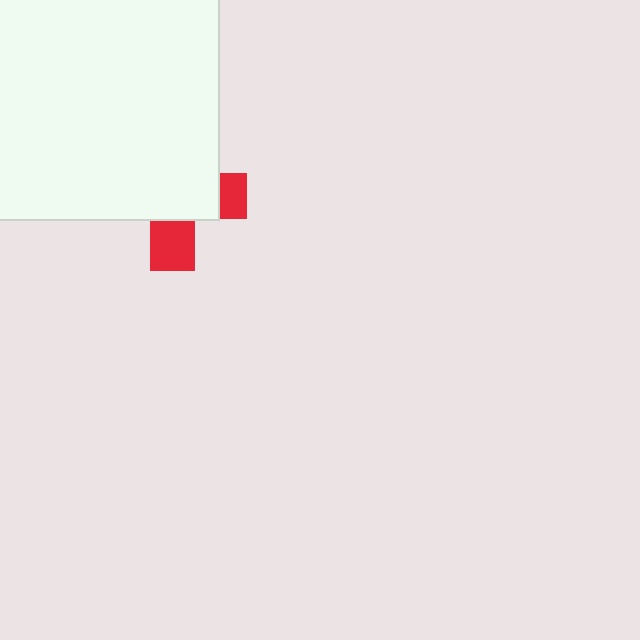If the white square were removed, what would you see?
You would see the complete red cross.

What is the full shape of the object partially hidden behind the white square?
The partially hidden object is a red cross.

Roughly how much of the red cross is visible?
A small part of it is visible (roughly 31%).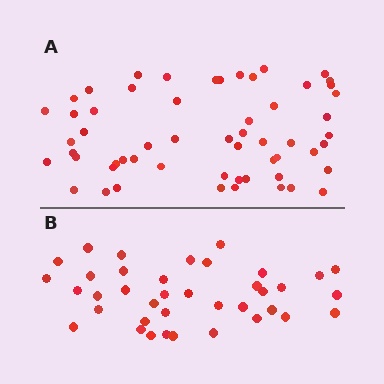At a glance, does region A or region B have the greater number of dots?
Region A (the top region) has more dots.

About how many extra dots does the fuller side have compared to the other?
Region A has approximately 20 more dots than region B.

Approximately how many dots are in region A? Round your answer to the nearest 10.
About 60 dots. (The exact count is 57, which rounds to 60.)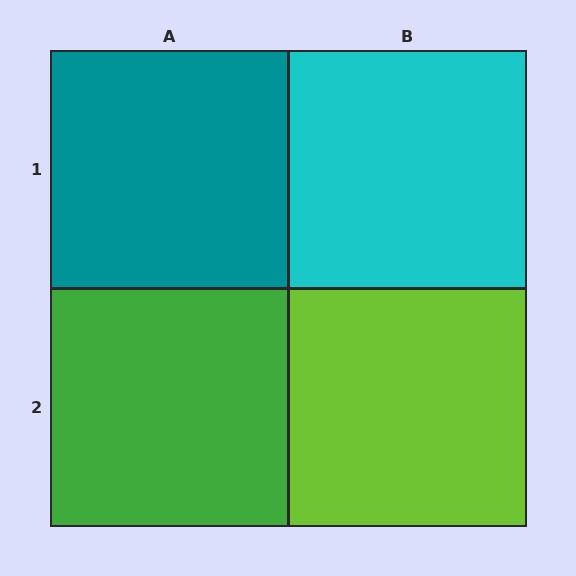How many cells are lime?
1 cell is lime.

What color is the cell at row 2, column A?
Green.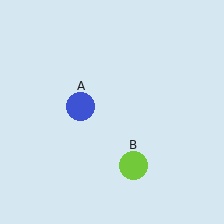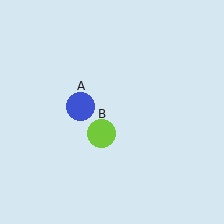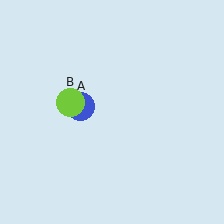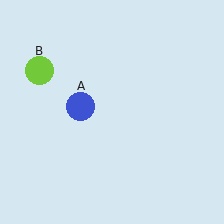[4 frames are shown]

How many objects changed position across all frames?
1 object changed position: lime circle (object B).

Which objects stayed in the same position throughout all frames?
Blue circle (object A) remained stationary.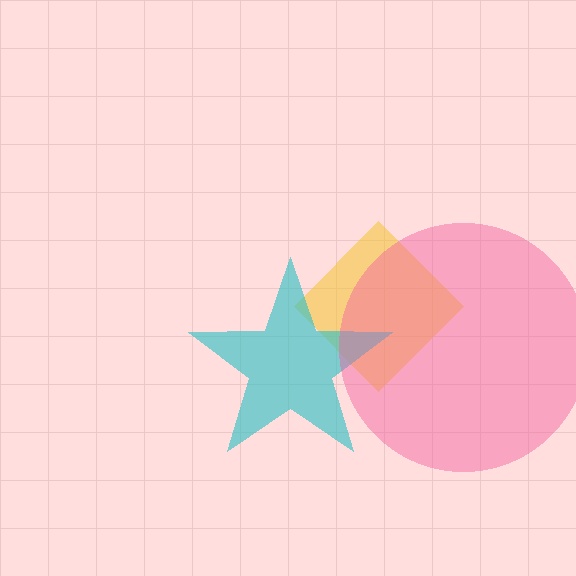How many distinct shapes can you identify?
There are 3 distinct shapes: a yellow diamond, a cyan star, a pink circle.